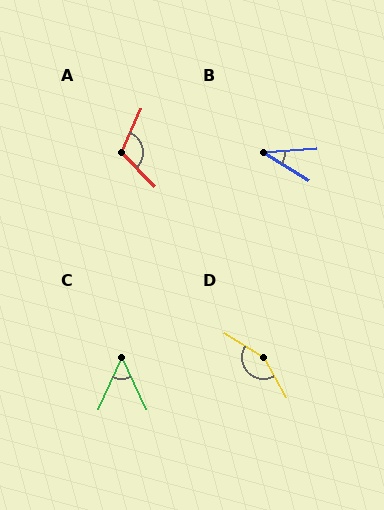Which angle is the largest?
D, at approximately 151 degrees.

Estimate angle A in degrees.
Approximately 113 degrees.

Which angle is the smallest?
B, at approximately 35 degrees.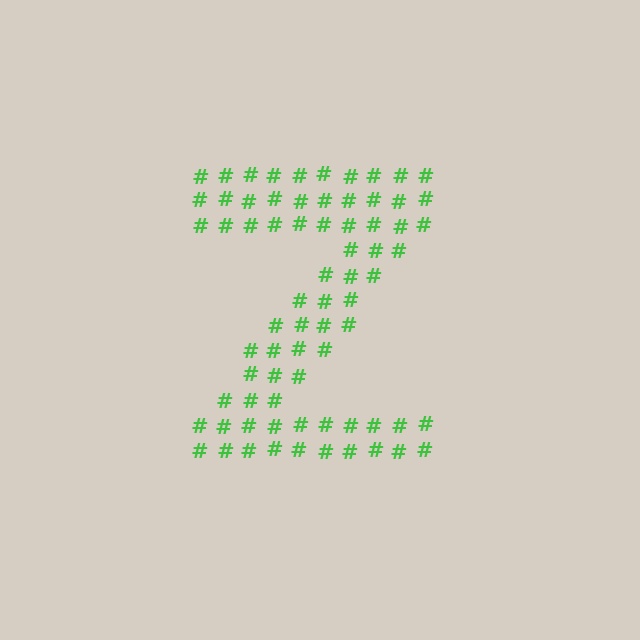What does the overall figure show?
The overall figure shows the letter Z.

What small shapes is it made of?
It is made of small hash symbols.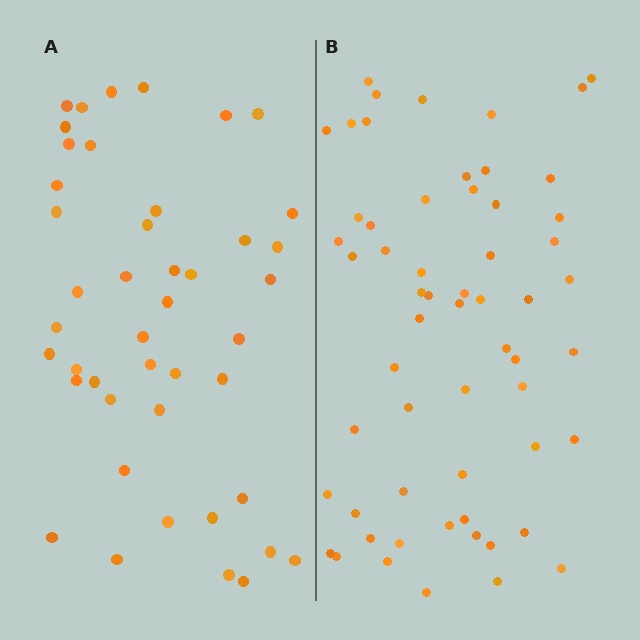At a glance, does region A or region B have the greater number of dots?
Region B (the right region) has more dots.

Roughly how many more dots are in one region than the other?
Region B has approximately 15 more dots than region A.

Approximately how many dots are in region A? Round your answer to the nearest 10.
About 40 dots. (The exact count is 44, which rounds to 40.)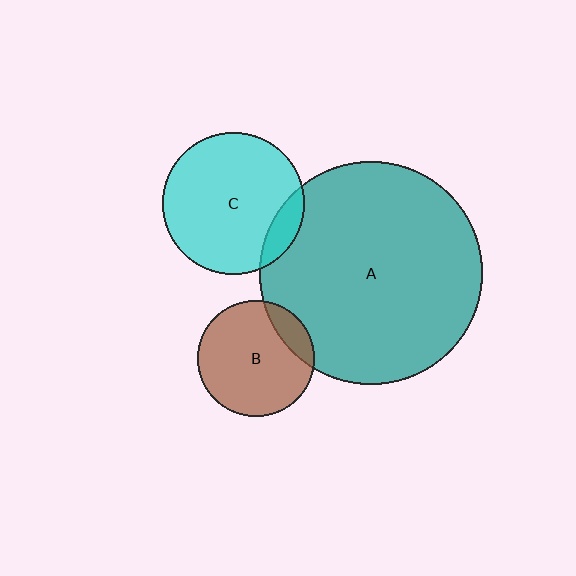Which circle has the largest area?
Circle A (teal).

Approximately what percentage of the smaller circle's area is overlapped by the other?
Approximately 10%.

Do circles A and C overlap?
Yes.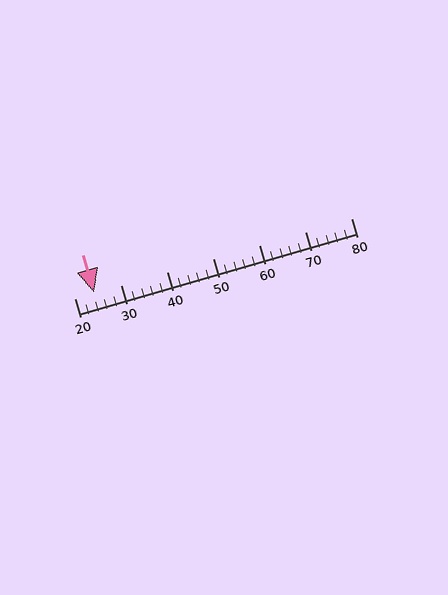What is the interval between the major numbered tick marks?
The major tick marks are spaced 10 units apart.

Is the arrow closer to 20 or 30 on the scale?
The arrow is closer to 20.